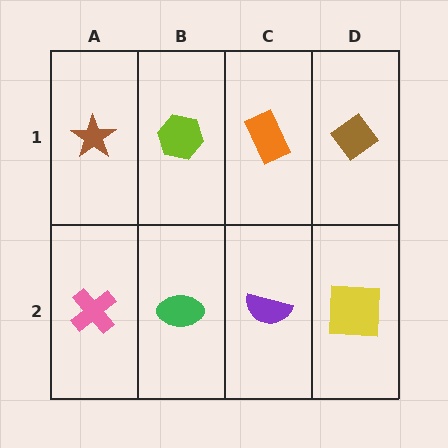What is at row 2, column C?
A purple semicircle.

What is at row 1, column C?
An orange rectangle.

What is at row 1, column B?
A lime hexagon.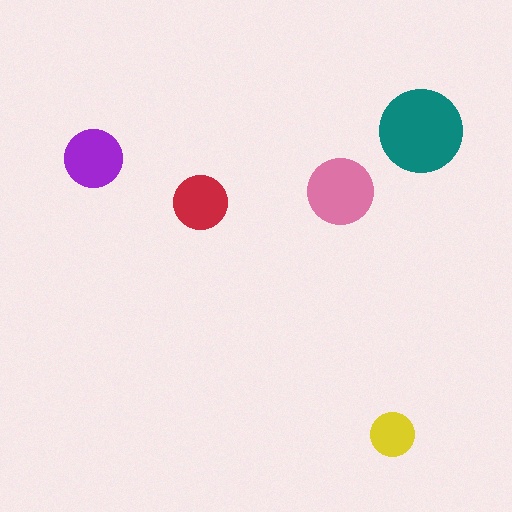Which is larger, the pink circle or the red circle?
The pink one.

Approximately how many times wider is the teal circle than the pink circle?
About 1.5 times wider.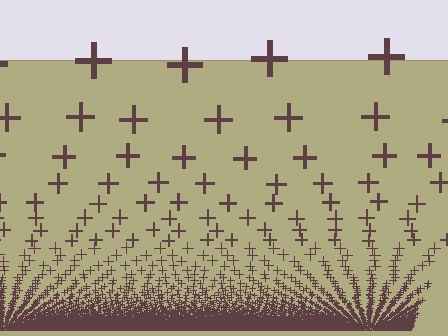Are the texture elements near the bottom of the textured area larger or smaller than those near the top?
Smaller. The gradient is inverted — elements near the bottom are smaller and denser.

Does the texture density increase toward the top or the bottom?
Density increases toward the bottom.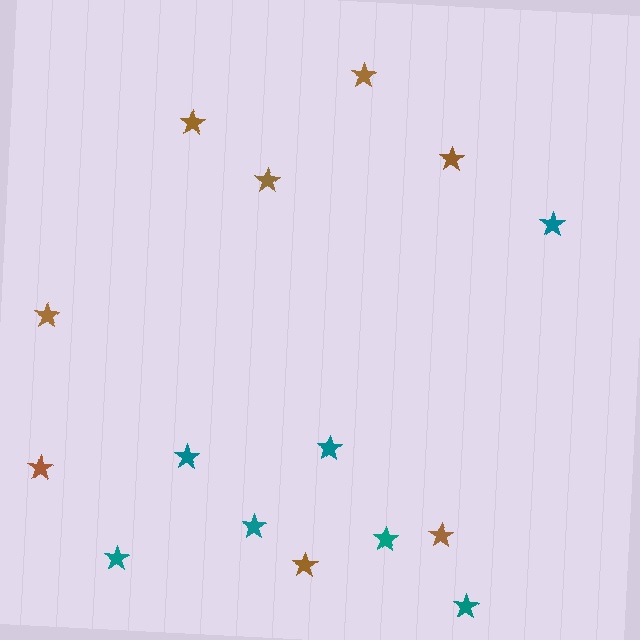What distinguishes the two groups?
There are 2 groups: one group of teal stars (7) and one group of brown stars (8).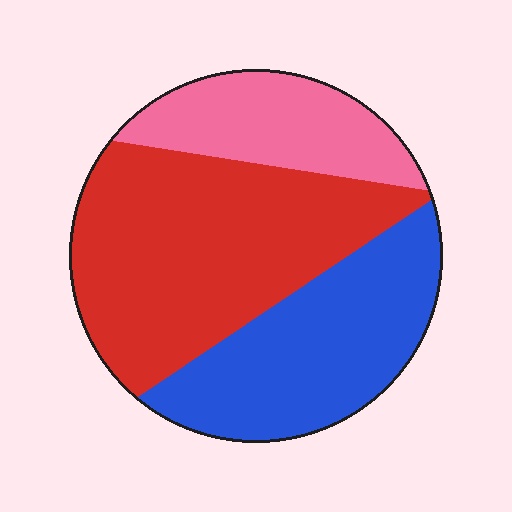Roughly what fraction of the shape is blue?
Blue covers roughly 35% of the shape.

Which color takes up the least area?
Pink, at roughly 20%.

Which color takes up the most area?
Red, at roughly 45%.